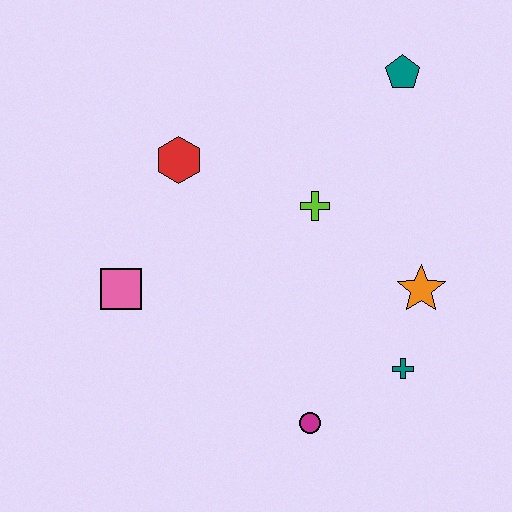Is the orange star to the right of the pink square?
Yes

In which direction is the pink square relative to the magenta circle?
The pink square is to the left of the magenta circle.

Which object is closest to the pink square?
The red hexagon is closest to the pink square.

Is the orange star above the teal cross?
Yes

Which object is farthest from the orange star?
The pink square is farthest from the orange star.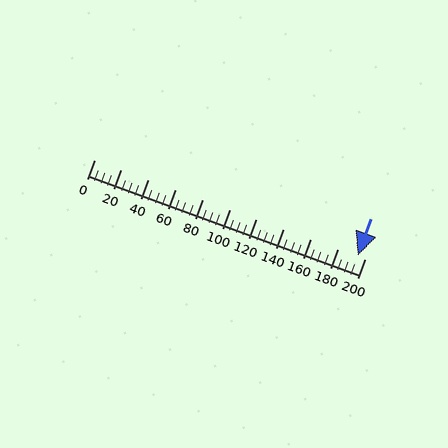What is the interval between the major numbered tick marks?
The major tick marks are spaced 20 units apart.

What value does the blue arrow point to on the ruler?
The blue arrow points to approximately 195.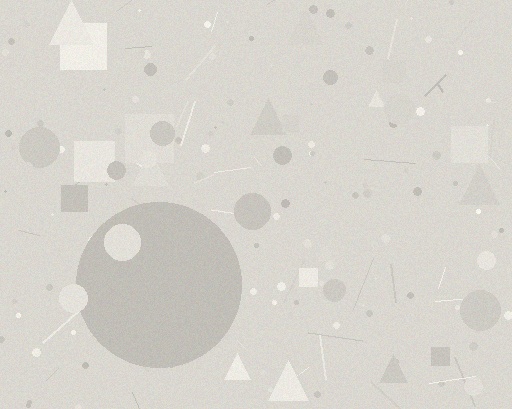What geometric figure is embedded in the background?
A circle is embedded in the background.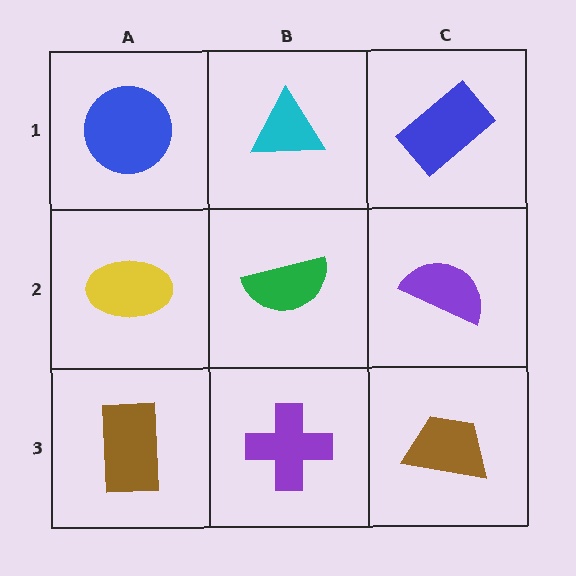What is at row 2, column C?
A purple semicircle.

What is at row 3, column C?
A brown trapezoid.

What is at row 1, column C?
A blue rectangle.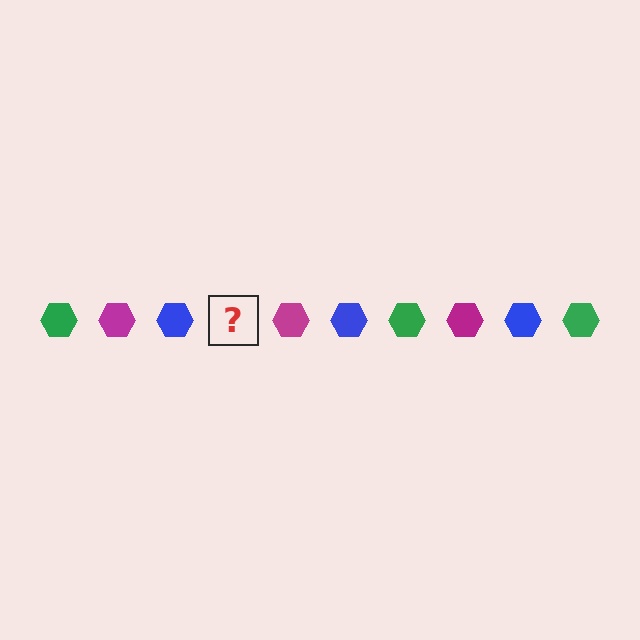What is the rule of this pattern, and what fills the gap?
The rule is that the pattern cycles through green, magenta, blue hexagons. The gap should be filled with a green hexagon.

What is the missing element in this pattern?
The missing element is a green hexagon.